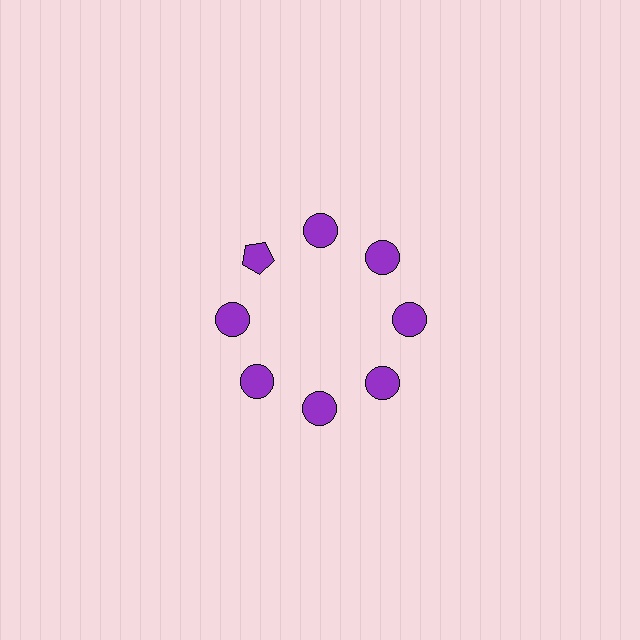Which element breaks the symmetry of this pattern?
The purple pentagon at roughly the 10 o'clock position breaks the symmetry. All other shapes are purple circles.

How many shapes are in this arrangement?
There are 8 shapes arranged in a ring pattern.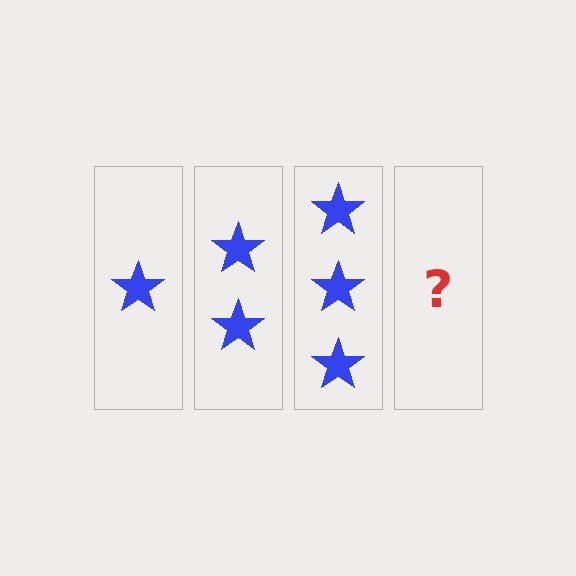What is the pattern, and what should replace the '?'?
The pattern is that each step adds one more star. The '?' should be 4 stars.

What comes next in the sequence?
The next element should be 4 stars.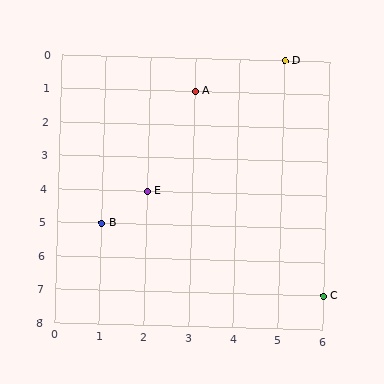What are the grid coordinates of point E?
Point E is at grid coordinates (2, 4).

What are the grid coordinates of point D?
Point D is at grid coordinates (5, 0).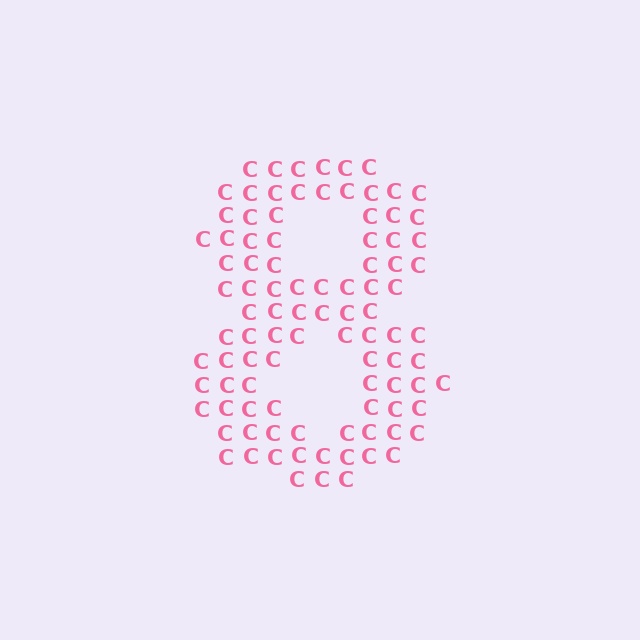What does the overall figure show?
The overall figure shows the digit 8.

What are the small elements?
The small elements are letter C's.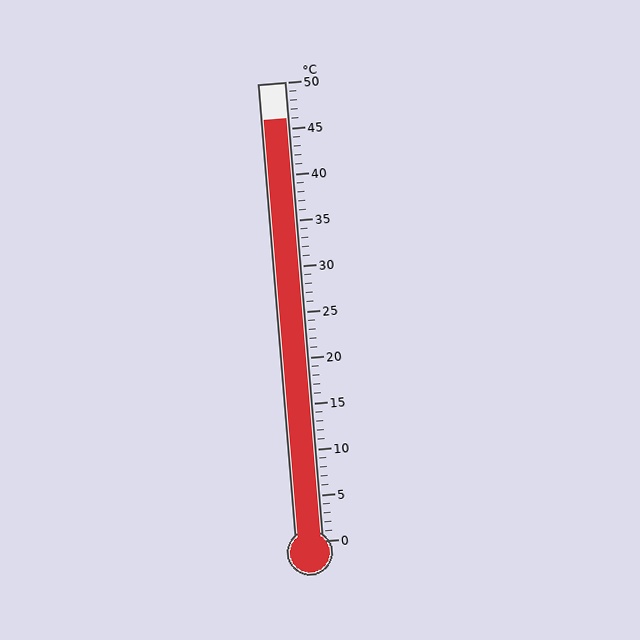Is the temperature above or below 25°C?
The temperature is above 25°C.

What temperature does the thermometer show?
The thermometer shows approximately 46°C.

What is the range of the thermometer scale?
The thermometer scale ranges from 0°C to 50°C.